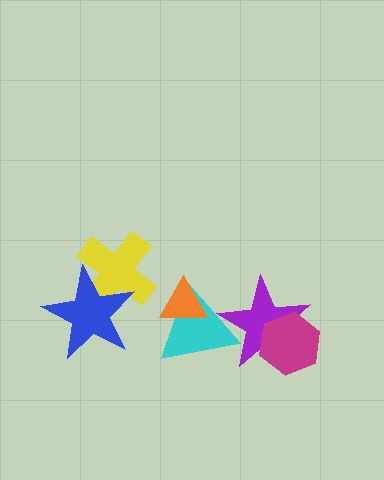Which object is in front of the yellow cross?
The blue star is in front of the yellow cross.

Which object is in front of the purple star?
The magenta hexagon is in front of the purple star.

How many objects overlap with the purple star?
2 objects overlap with the purple star.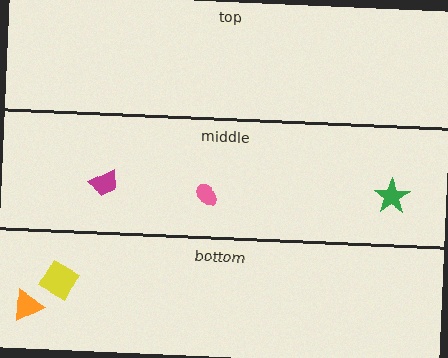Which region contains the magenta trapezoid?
The middle region.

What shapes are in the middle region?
The magenta trapezoid, the pink ellipse, the green star.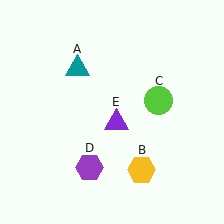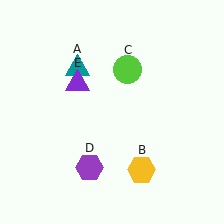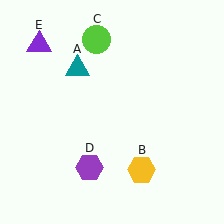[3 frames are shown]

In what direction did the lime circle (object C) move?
The lime circle (object C) moved up and to the left.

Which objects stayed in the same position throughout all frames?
Teal triangle (object A) and yellow hexagon (object B) and purple hexagon (object D) remained stationary.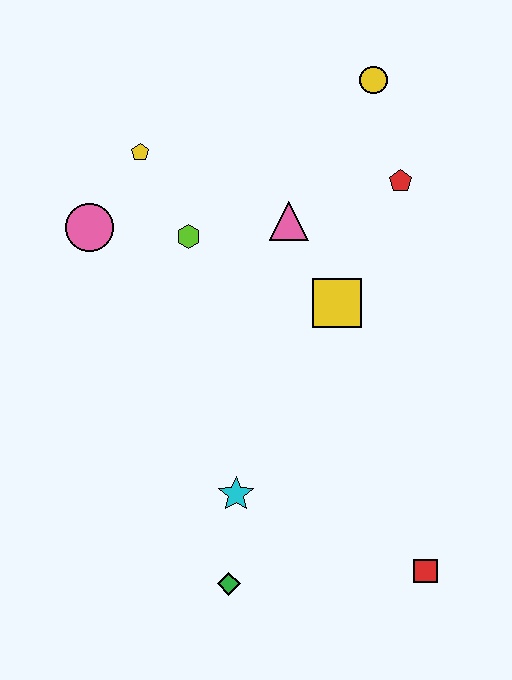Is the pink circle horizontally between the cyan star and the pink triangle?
No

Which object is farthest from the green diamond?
The yellow circle is farthest from the green diamond.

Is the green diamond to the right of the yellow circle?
No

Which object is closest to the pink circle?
The yellow pentagon is closest to the pink circle.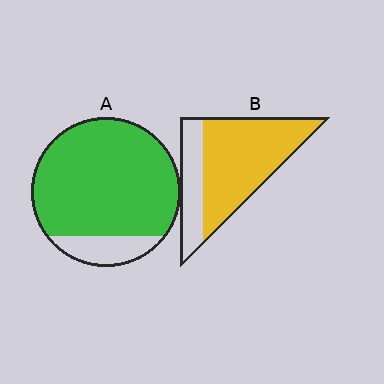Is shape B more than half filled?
Yes.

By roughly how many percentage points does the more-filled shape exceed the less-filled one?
By roughly 15 percentage points (A over B).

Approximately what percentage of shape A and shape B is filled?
A is approximately 85% and B is approximately 70%.